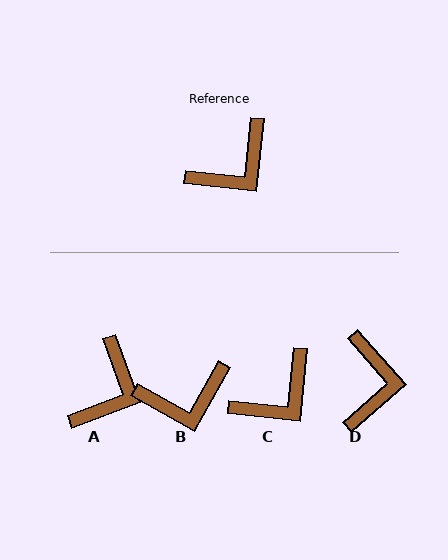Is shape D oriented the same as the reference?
No, it is off by about 47 degrees.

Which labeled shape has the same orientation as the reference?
C.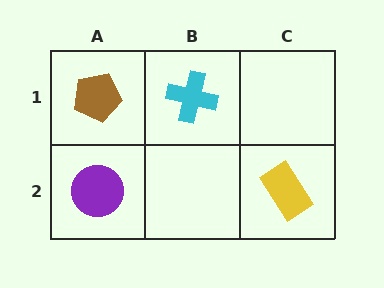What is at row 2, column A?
A purple circle.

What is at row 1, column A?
A brown pentagon.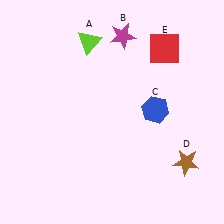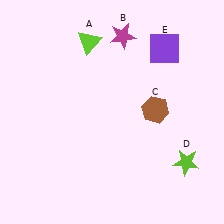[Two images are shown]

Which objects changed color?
C changed from blue to brown. D changed from brown to lime. E changed from red to purple.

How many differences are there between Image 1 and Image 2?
There are 3 differences between the two images.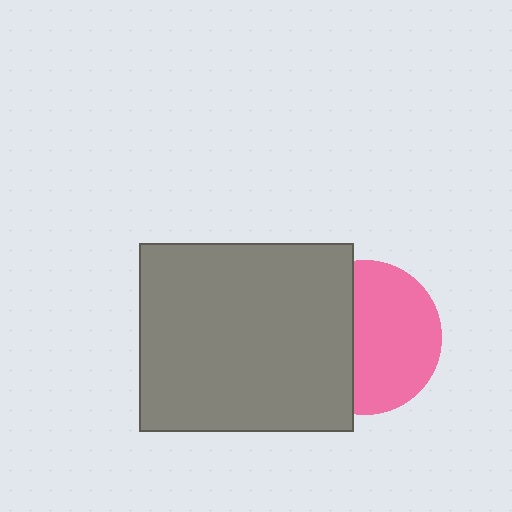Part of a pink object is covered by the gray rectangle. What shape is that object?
It is a circle.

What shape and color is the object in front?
The object in front is a gray rectangle.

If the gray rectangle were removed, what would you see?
You would see the complete pink circle.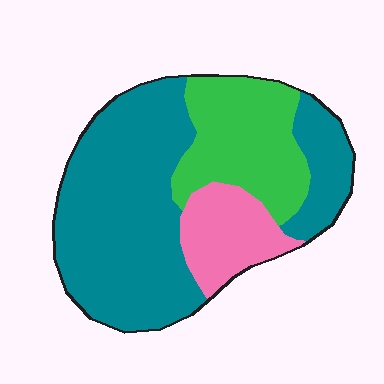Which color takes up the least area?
Pink, at roughly 15%.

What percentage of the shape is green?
Green covers about 25% of the shape.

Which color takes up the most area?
Teal, at roughly 60%.